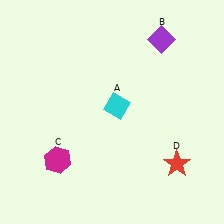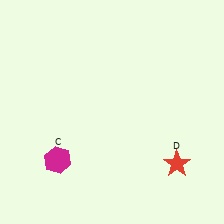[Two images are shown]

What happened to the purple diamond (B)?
The purple diamond (B) was removed in Image 2. It was in the top-right area of Image 1.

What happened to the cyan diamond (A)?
The cyan diamond (A) was removed in Image 2. It was in the top-right area of Image 1.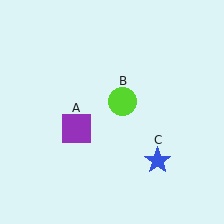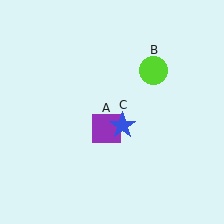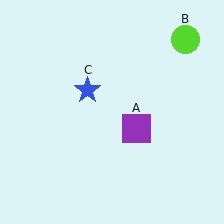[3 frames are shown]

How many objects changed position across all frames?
3 objects changed position: purple square (object A), lime circle (object B), blue star (object C).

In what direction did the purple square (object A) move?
The purple square (object A) moved right.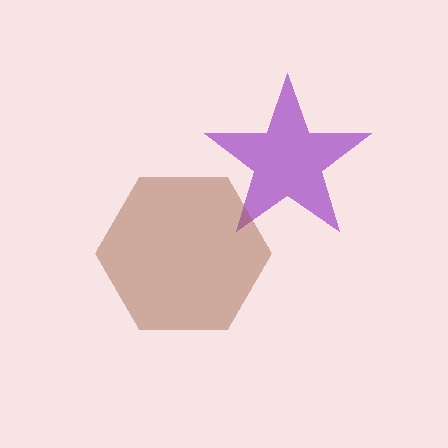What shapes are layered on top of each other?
The layered shapes are: a purple star, a brown hexagon.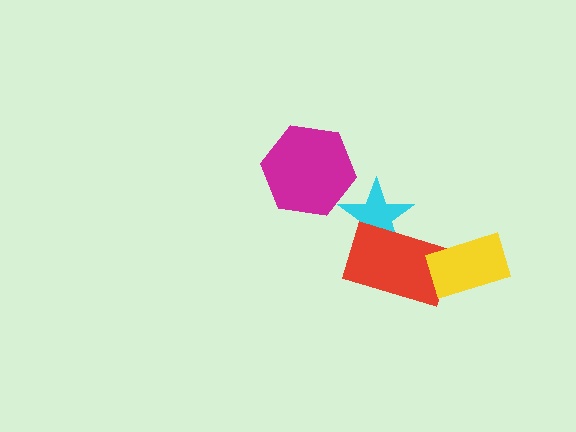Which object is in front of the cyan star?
The red rectangle is in front of the cyan star.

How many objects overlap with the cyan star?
1 object overlaps with the cyan star.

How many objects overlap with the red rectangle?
2 objects overlap with the red rectangle.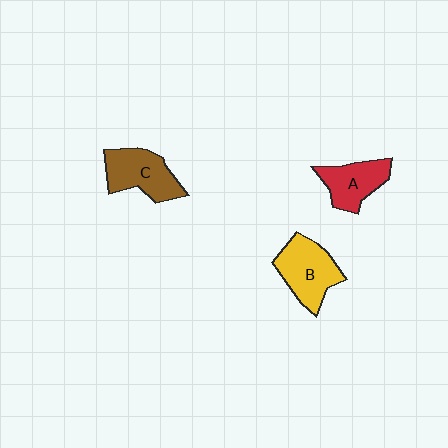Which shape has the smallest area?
Shape A (red).